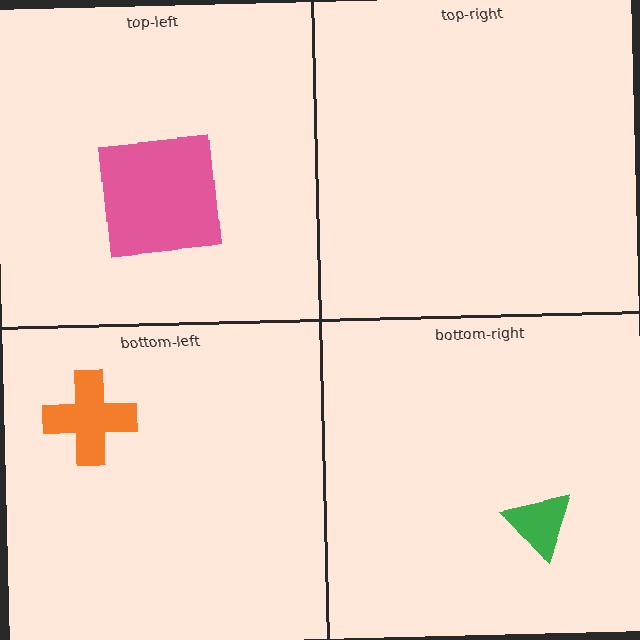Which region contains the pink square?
The top-left region.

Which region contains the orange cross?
The bottom-left region.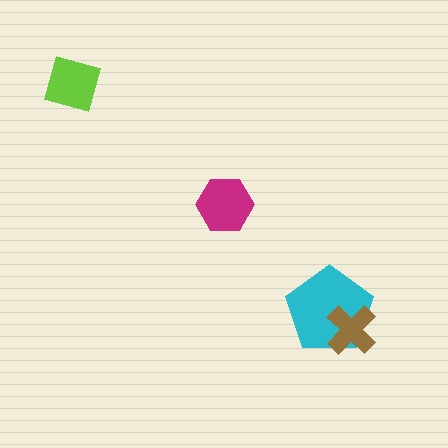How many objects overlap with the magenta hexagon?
0 objects overlap with the magenta hexagon.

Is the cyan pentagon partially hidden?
Yes, it is partially covered by another shape.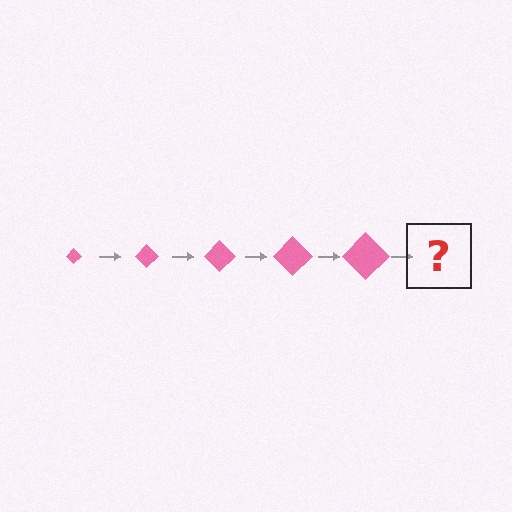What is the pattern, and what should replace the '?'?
The pattern is that the diamond gets progressively larger each step. The '?' should be a pink diamond, larger than the previous one.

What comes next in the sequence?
The next element should be a pink diamond, larger than the previous one.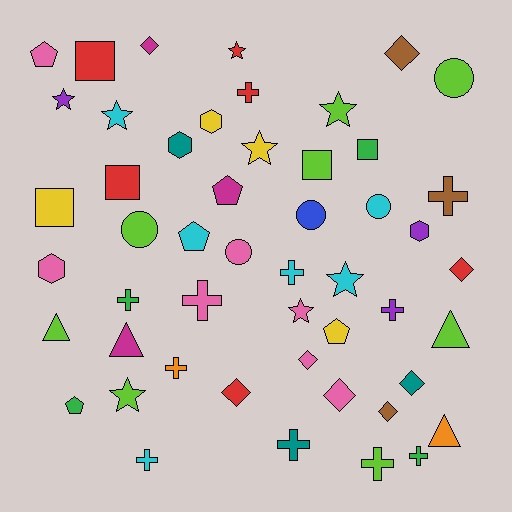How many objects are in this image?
There are 50 objects.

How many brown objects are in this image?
There are 3 brown objects.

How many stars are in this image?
There are 8 stars.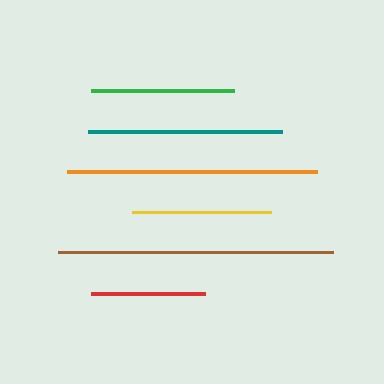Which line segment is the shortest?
The red line is the shortest at approximately 114 pixels.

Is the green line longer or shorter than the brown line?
The brown line is longer than the green line.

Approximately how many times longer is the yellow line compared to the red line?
The yellow line is approximately 1.2 times the length of the red line.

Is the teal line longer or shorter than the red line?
The teal line is longer than the red line.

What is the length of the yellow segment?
The yellow segment is approximately 140 pixels long.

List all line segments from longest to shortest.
From longest to shortest: brown, orange, teal, green, yellow, red.